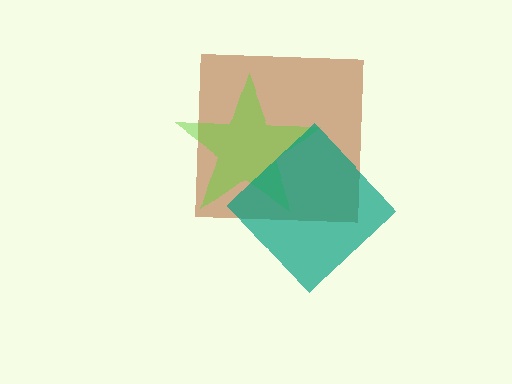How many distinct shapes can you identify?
There are 3 distinct shapes: a brown square, a lime star, a teal diamond.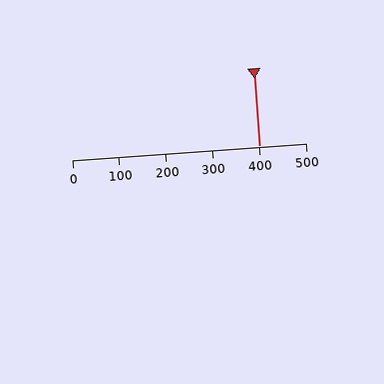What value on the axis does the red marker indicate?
The marker indicates approximately 400.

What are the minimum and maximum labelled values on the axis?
The axis runs from 0 to 500.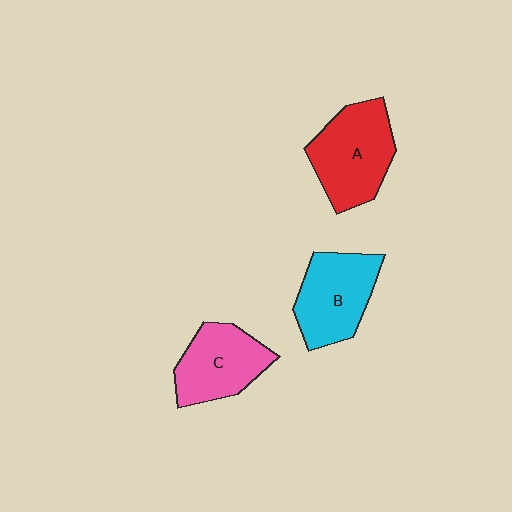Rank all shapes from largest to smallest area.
From largest to smallest: A (red), B (cyan), C (pink).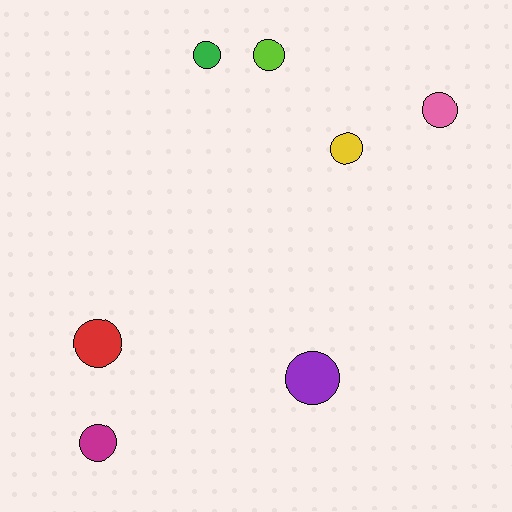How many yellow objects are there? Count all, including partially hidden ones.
There is 1 yellow object.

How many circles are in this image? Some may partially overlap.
There are 7 circles.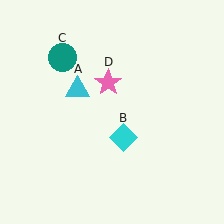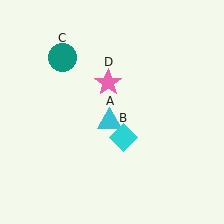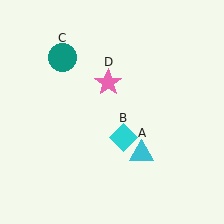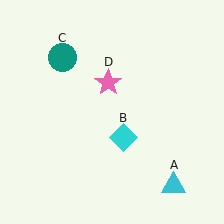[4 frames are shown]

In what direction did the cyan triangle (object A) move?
The cyan triangle (object A) moved down and to the right.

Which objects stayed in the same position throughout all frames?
Cyan diamond (object B) and teal circle (object C) and pink star (object D) remained stationary.